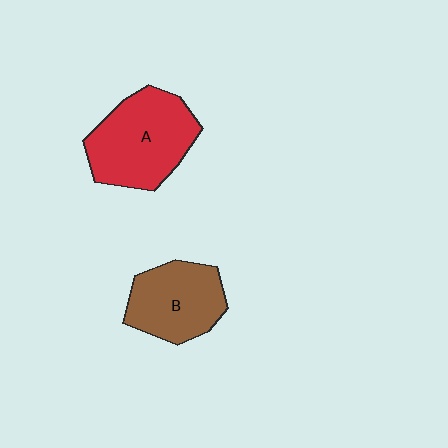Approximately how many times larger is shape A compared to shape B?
Approximately 1.3 times.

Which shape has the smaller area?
Shape B (brown).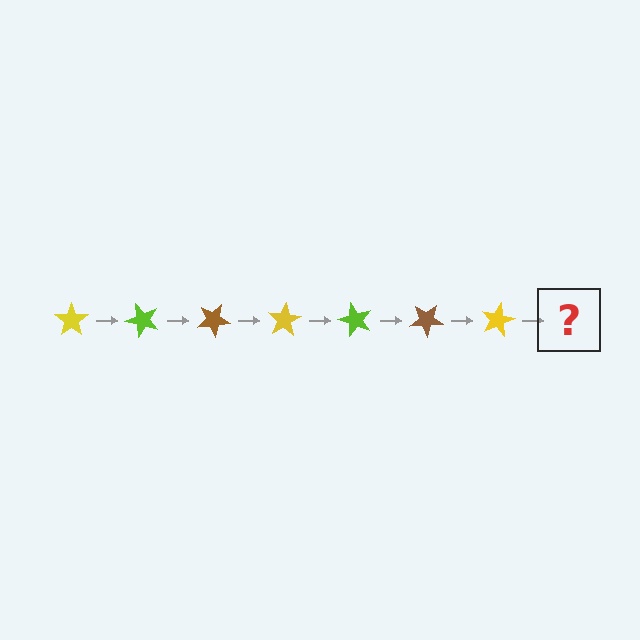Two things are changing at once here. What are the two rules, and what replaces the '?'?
The two rules are that it rotates 50 degrees each step and the color cycles through yellow, lime, and brown. The '?' should be a lime star, rotated 350 degrees from the start.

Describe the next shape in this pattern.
It should be a lime star, rotated 350 degrees from the start.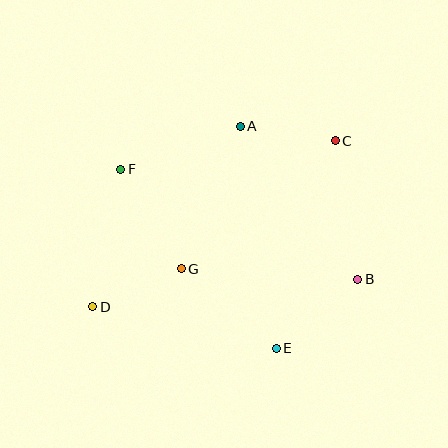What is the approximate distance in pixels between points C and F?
The distance between C and F is approximately 217 pixels.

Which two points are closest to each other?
Points D and G are closest to each other.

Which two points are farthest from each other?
Points C and D are farthest from each other.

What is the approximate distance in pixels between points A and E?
The distance between A and E is approximately 225 pixels.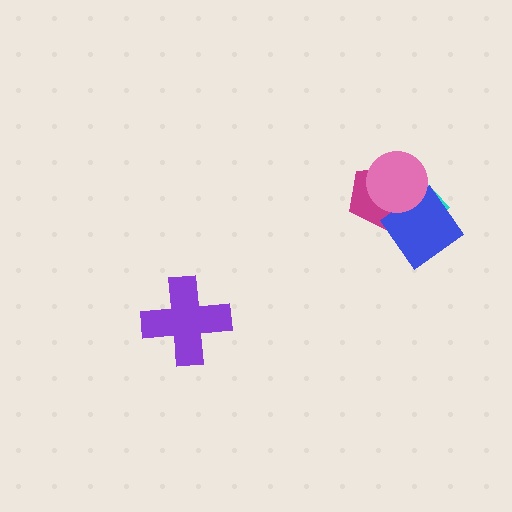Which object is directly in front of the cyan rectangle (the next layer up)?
The magenta pentagon is directly in front of the cyan rectangle.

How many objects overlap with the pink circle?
3 objects overlap with the pink circle.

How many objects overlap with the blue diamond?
3 objects overlap with the blue diamond.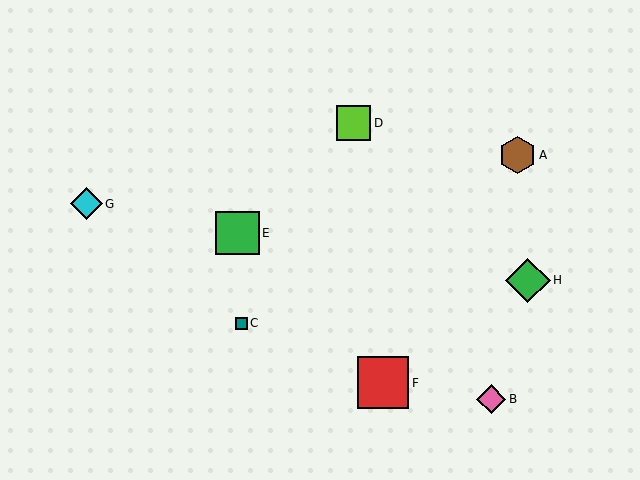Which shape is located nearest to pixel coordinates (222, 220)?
The green square (labeled E) at (237, 233) is nearest to that location.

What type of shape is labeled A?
Shape A is a brown hexagon.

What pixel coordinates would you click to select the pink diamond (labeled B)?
Click at (491, 399) to select the pink diamond B.